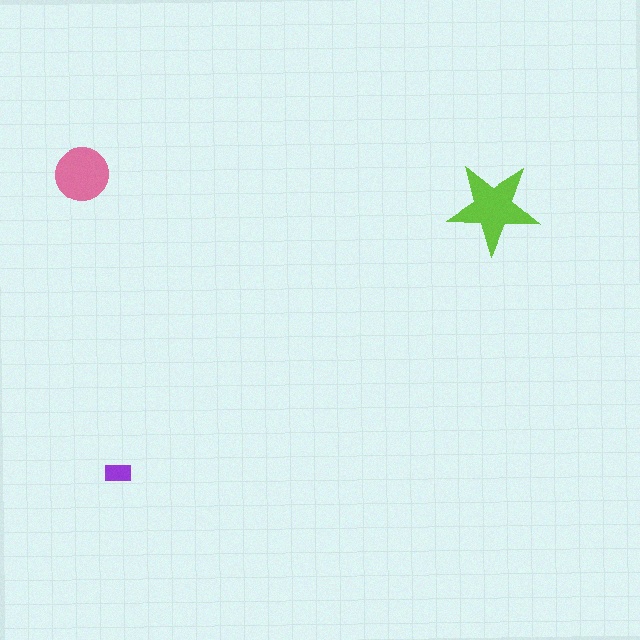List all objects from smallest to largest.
The purple rectangle, the pink circle, the lime star.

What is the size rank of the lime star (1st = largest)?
1st.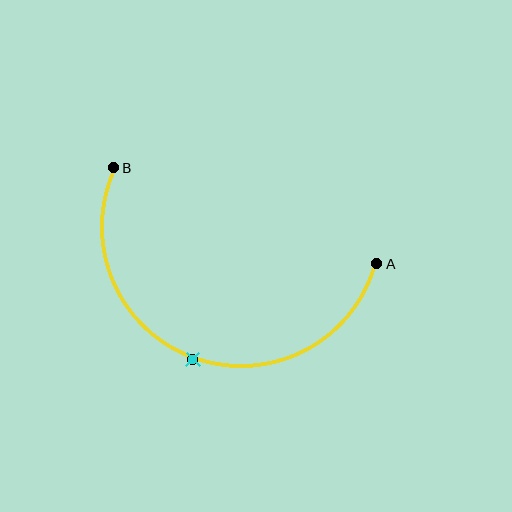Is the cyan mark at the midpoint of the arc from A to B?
Yes. The cyan mark lies on the arc at equal arc-length from both A and B — it is the arc midpoint.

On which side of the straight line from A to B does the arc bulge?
The arc bulges below the straight line connecting A and B.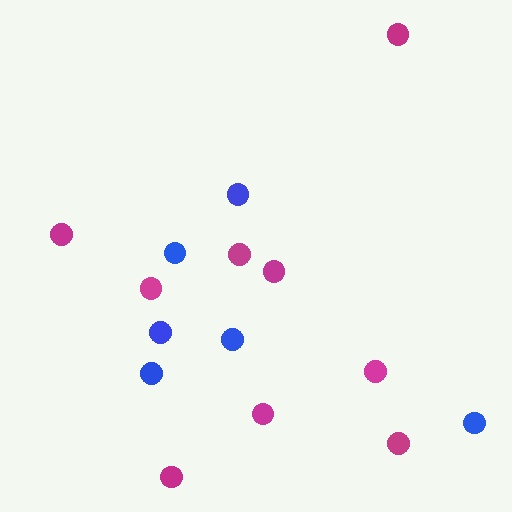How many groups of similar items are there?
There are 2 groups: one group of magenta circles (9) and one group of blue circles (6).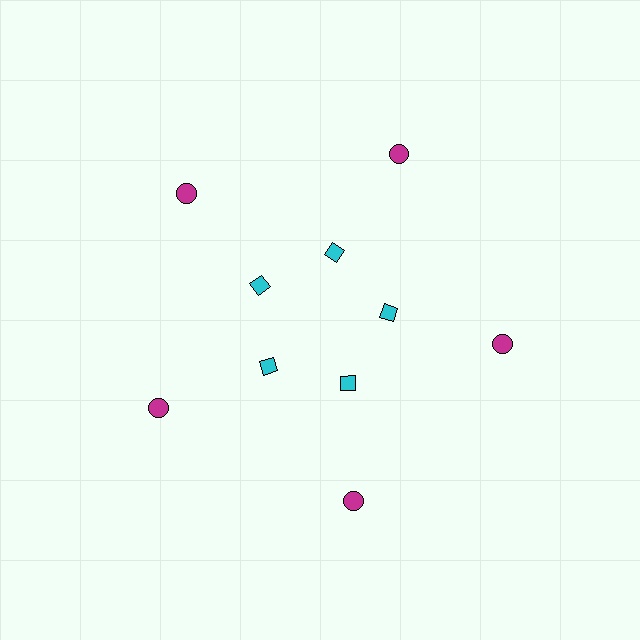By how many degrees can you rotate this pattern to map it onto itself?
The pattern maps onto itself every 72 degrees of rotation.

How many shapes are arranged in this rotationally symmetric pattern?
There are 10 shapes, arranged in 5 groups of 2.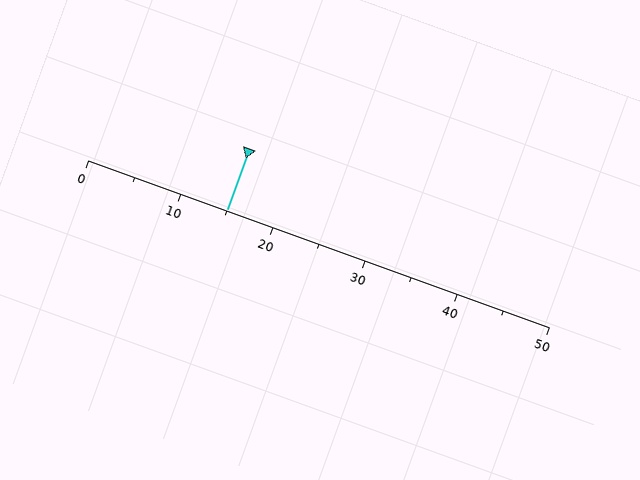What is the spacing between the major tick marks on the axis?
The major ticks are spaced 10 apart.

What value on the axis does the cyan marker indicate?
The marker indicates approximately 15.